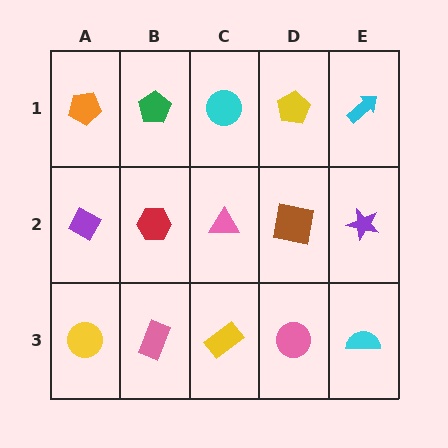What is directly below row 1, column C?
A pink triangle.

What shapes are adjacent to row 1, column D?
A brown square (row 2, column D), a cyan circle (row 1, column C), a cyan arrow (row 1, column E).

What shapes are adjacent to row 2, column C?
A cyan circle (row 1, column C), a yellow rectangle (row 3, column C), a red hexagon (row 2, column B), a brown square (row 2, column D).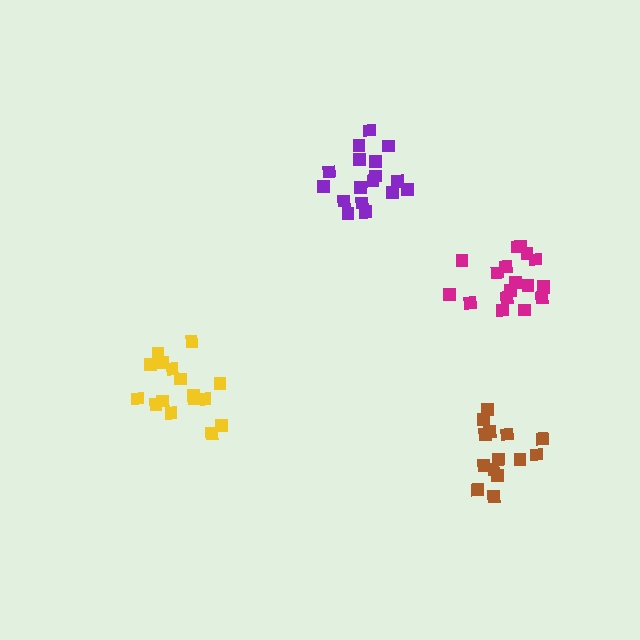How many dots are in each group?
Group 1: 17 dots, Group 2: 16 dots, Group 3: 15 dots, Group 4: 18 dots (66 total).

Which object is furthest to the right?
The magenta cluster is rightmost.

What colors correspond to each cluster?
The clusters are colored: purple, yellow, brown, magenta.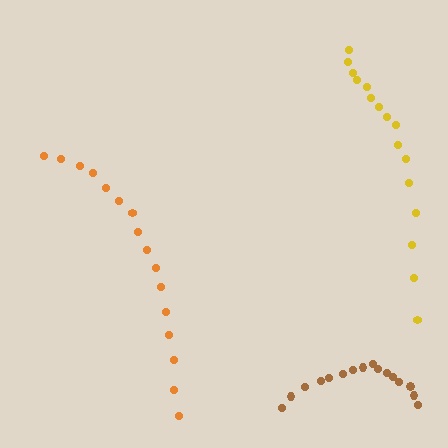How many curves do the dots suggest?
There are 3 distinct paths.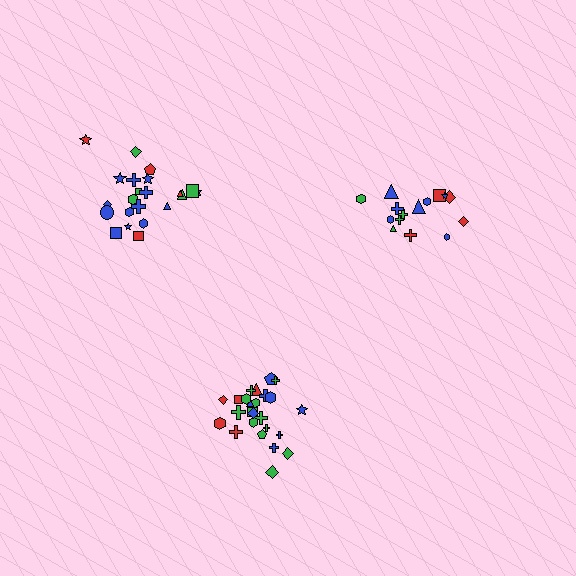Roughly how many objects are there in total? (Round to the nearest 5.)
Roughly 60 objects in total.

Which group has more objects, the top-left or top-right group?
The top-left group.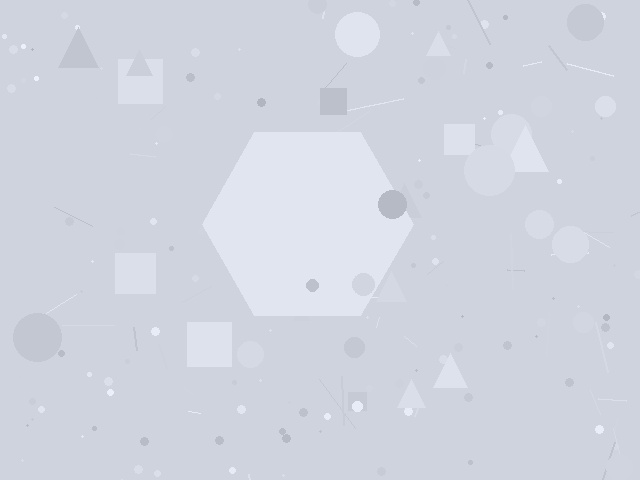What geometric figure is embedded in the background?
A hexagon is embedded in the background.